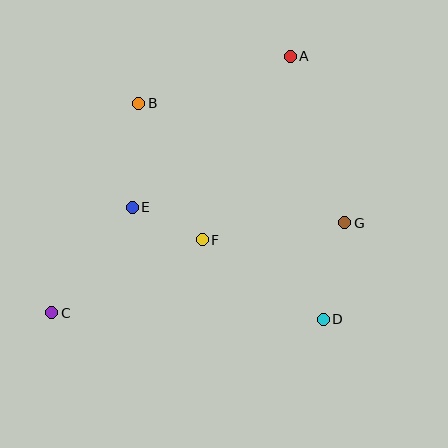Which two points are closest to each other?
Points E and F are closest to each other.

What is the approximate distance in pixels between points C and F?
The distance between C and F is approximately 167 pixels.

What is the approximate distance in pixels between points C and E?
The distance between C and E is approximately 133 pixels.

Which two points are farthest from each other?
Points A and C are farthest from each other.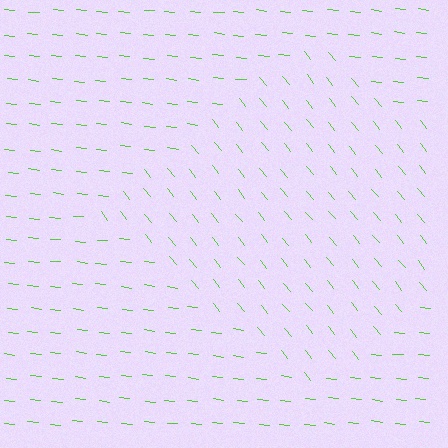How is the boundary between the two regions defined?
The boundary is defined purely by a change in line orientation (approximately 45 degrees difference). All lines are the same color and thickness.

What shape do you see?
I see a diamond.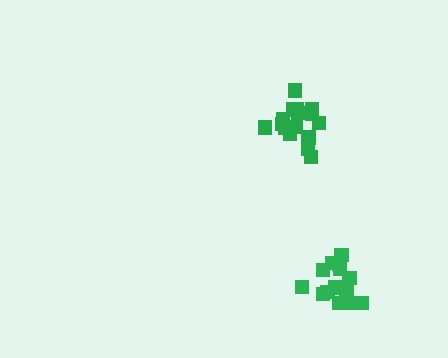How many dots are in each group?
Group 1: 15 dots, Group 2: 17 dots (32 total).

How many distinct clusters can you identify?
There are 2 distinct clusters.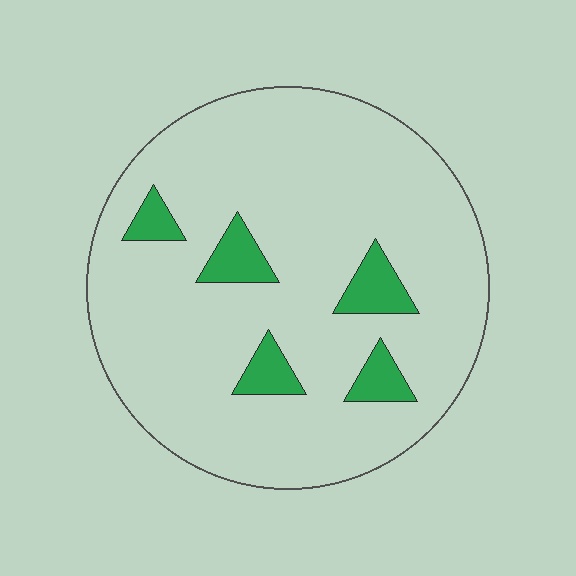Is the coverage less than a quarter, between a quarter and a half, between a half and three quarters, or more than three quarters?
Less than a quarter.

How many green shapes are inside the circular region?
5.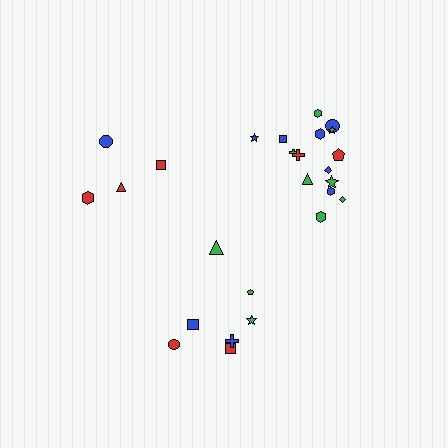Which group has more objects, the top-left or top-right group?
The top-right group.